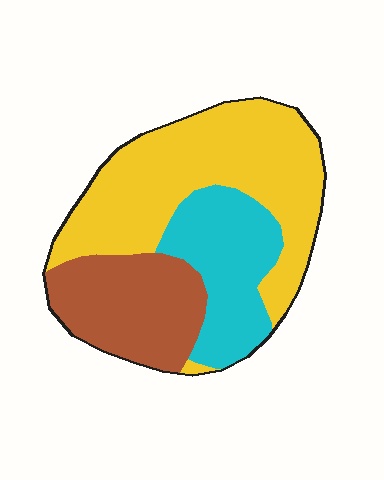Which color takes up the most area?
Yellow, at roughly 50%.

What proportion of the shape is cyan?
Cyan takes up about one quarter (1/4) of the shape.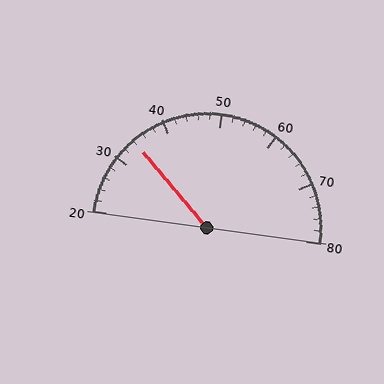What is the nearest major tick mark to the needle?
The nearest major tick mark is 30.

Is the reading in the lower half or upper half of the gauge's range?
The reading is in the lower half of the range (20 to 80).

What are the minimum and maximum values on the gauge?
The gauge ranges from 20 to 80.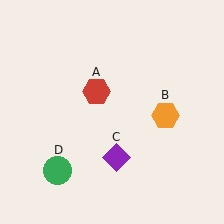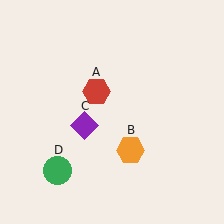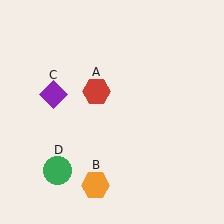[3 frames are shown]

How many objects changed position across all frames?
2 objects changed position: orange hexagon (object B), purple diamond (object C).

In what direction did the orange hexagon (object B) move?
The orange hexagon (object B) moved down and to the left.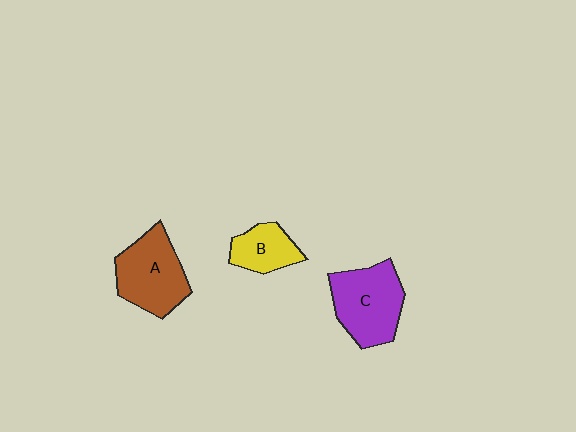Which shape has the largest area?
Shape C (purple).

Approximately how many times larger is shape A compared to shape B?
Approximately 1.7 times.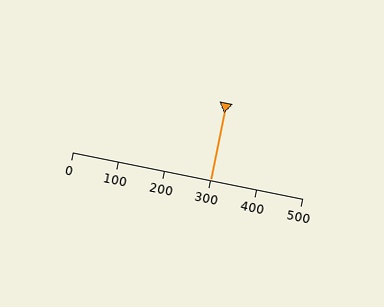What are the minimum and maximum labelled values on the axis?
The axis runs from 0 to 500.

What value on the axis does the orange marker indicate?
The marker indicates approximately 300.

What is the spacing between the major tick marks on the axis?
The major ticks are spaced 100 apart.